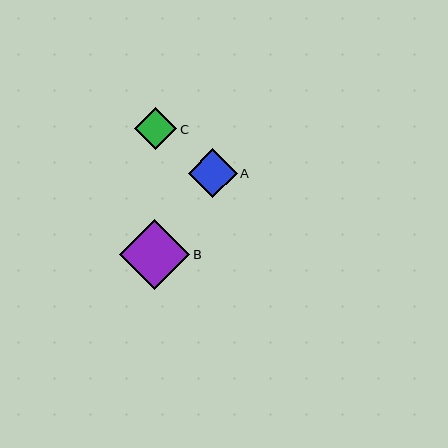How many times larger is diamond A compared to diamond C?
Diamond A is approximately 1.2 times the size of diamond C.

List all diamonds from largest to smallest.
From largest to smallest: B, A, C.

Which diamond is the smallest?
Diamond C is the smallest with a size of approximately 42 pixels.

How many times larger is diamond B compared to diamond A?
Diamond B is approximately 1.4 times the size of diamond A.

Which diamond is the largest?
Diamond B is the largest with a size of approximately 70 pixels.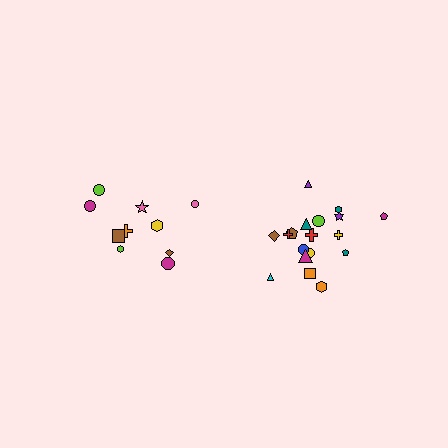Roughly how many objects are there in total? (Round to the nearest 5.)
Roughly 30 objects in total.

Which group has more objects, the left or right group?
The right group.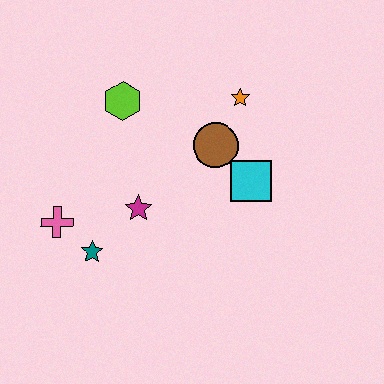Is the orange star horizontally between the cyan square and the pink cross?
Yes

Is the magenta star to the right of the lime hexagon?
Yes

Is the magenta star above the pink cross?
Yes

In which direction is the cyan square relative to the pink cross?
The cyan square is to the right of the pink cross.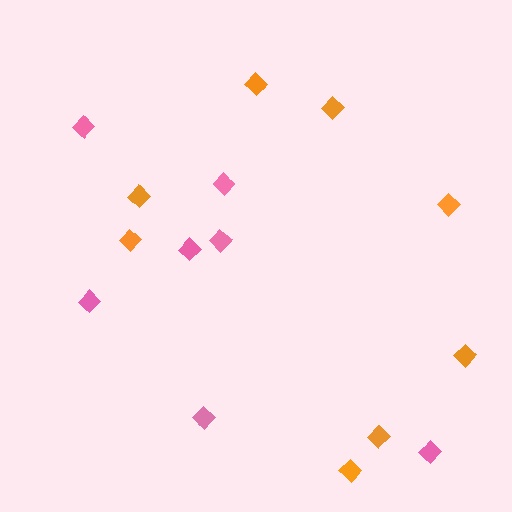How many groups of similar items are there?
There are 2 groups: one group of orange diamonds (8) and one group of pink diamonds (7).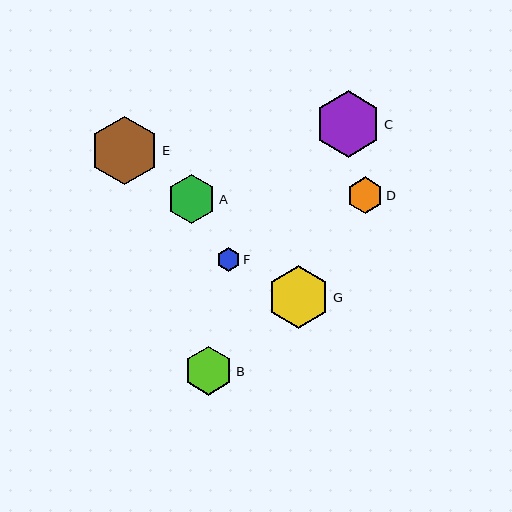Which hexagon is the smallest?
Hexagon F is the smallest with a size of approximately 24 pixels.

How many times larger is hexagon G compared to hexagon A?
Hexagon G is approximately 1.3 times the size of hexagon A.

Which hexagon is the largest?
Hexagon E is the largest with a size of approximately 69 pixels.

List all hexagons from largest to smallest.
From largest to smallest: E, C, G, A, B, D, F.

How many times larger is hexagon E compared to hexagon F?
Hexagon E is approximately 2.9 times the size of hexagon F.